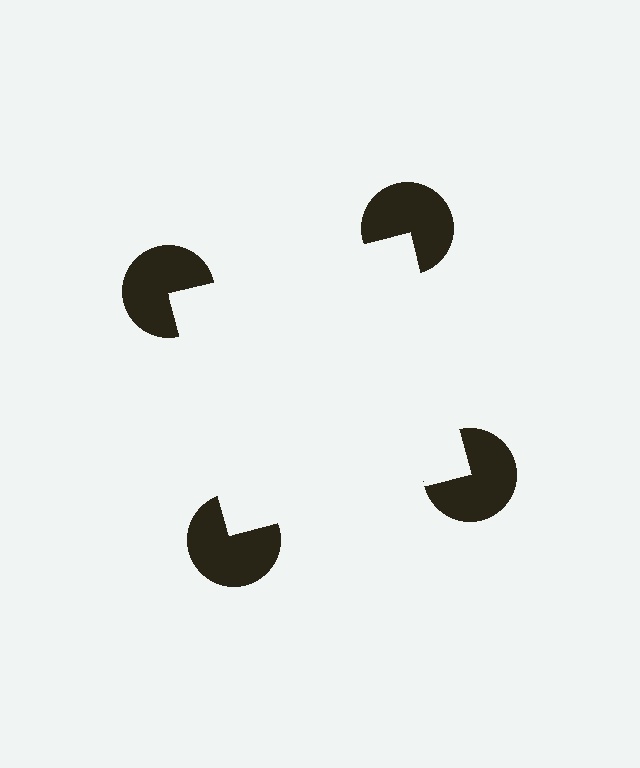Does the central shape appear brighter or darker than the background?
It typically appears slightly brighter than the background, even though no actual brightness change is drawn.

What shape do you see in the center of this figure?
An illusory square — its edges are inferred from the aligned wedge cuts in the pac-man discs, not physically drawn.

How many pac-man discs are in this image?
There are 4 — one at each vertex of the illusory square.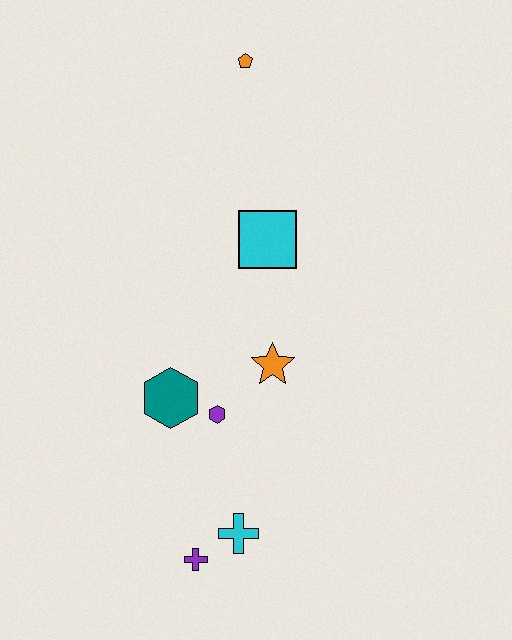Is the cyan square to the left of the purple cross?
No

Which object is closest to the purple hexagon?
The teal hexagon is closest to the purple hexagon.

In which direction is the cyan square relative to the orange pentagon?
The cyan square is below the orange pentagon.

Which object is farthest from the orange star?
The orange pentagon is farthest from the orange star.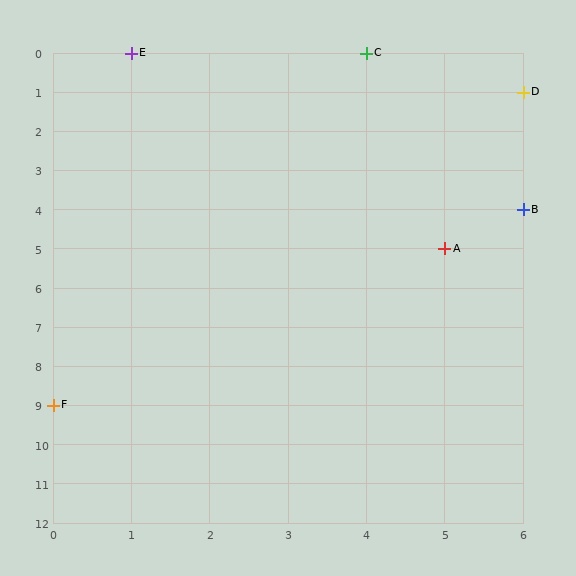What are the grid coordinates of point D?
Point D is at grid coordinates (6, 1).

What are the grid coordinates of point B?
Point B is at grid coordinates (6, 4).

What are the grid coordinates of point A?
Point A is at grid coordinates (5, 5).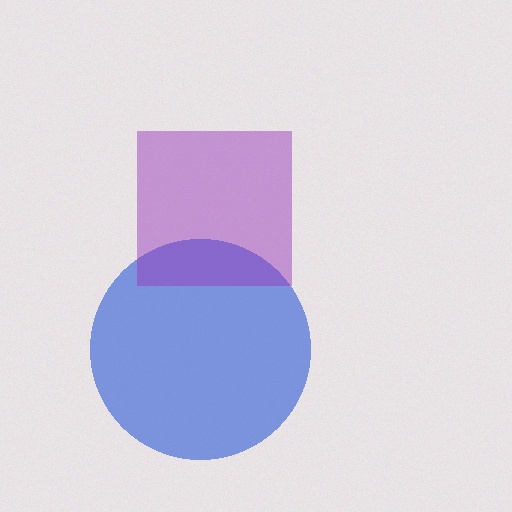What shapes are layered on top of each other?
The layered shapes are: a blue circle, a purple square.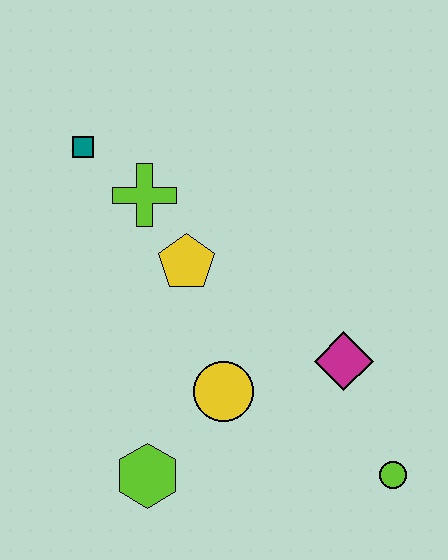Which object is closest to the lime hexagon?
The yellow circle is closest to the lime hexagon.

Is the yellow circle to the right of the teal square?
Yes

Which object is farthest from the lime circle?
The teal square is farthest from the lime circle.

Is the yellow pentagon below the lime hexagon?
No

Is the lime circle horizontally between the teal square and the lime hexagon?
No